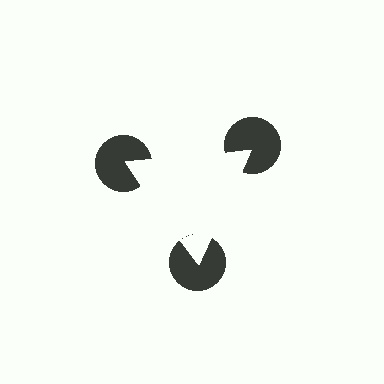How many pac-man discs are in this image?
There are 3 — one at each vertex of the illusory triangle.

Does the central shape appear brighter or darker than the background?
It typically appears slightly brighter than the background, even though no actual brightness change is drawn.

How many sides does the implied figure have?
3 sides.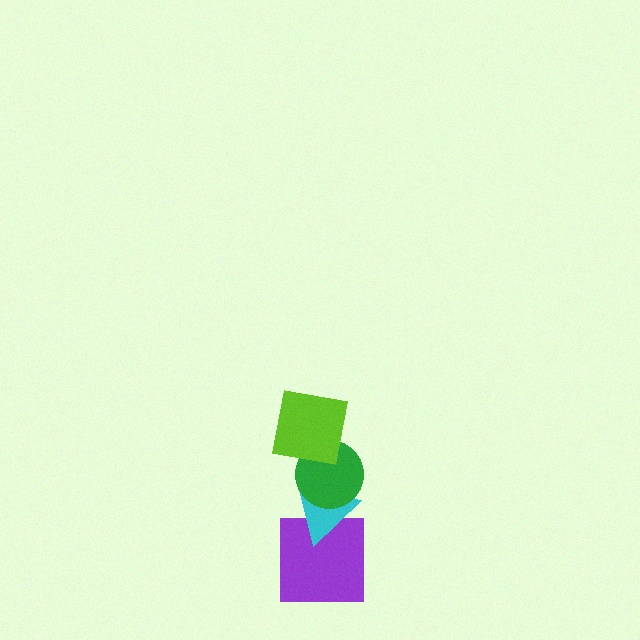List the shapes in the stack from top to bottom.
From top to bottom: the lime square, the green circle, the cyan triangle, the purple square.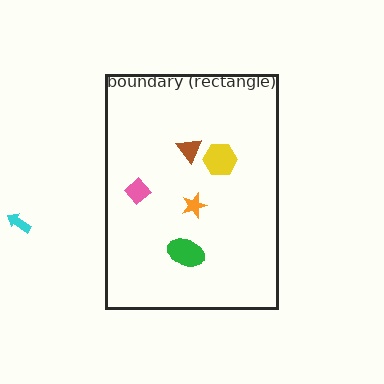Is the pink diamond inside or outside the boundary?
Inside.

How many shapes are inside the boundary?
5 inside, 1 outside.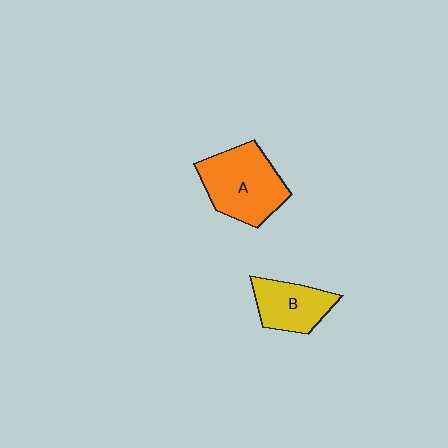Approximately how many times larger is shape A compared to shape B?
Approximately 1.5 times.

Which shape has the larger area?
Shape A (orange).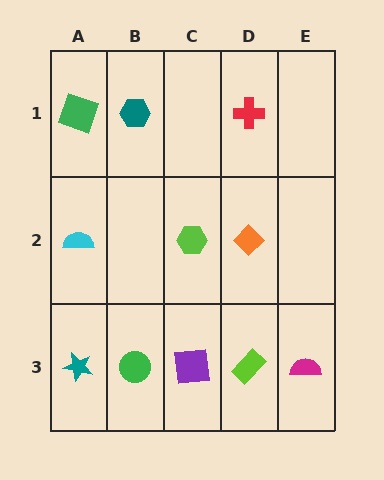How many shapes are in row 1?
3 shapes.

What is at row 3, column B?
A green circle.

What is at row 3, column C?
A purple square.